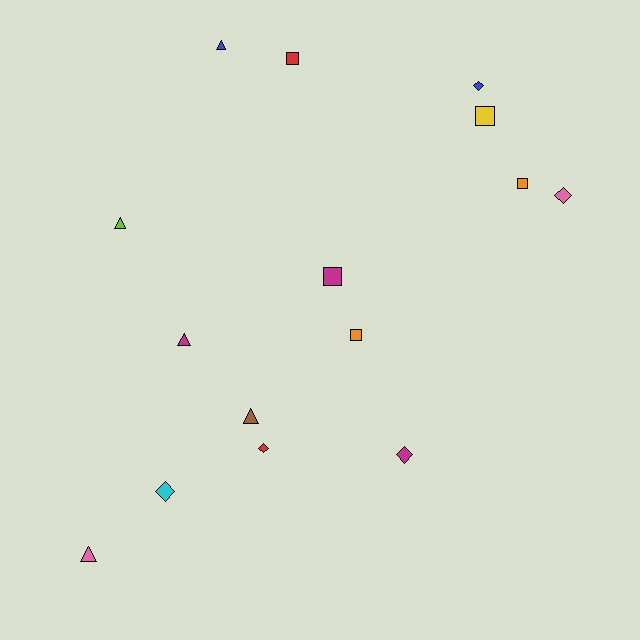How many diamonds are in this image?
There are 5 diamonds.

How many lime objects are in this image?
There is 1 lime object.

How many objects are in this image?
There are 15 objects.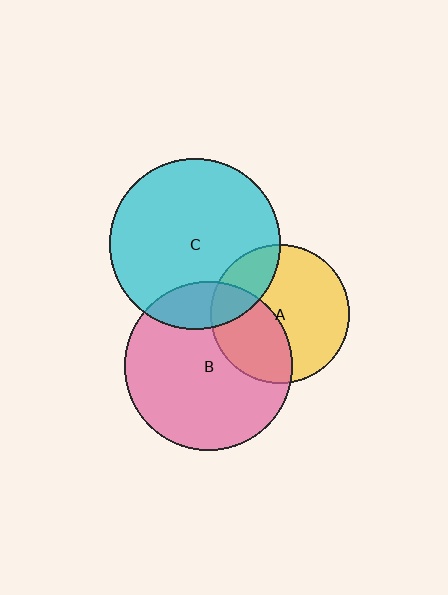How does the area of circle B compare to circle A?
Approximately 1.5 times.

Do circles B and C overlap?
Yes.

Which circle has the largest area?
Circle C (cyan).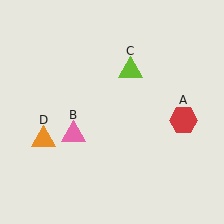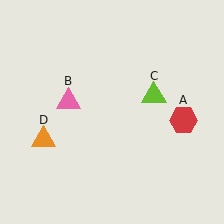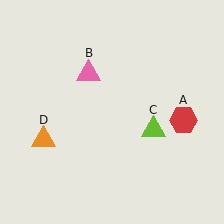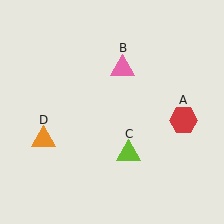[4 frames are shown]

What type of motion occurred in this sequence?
The pink triangle (object B), lime triangle (object C) rotated clockwise around the center of the scene.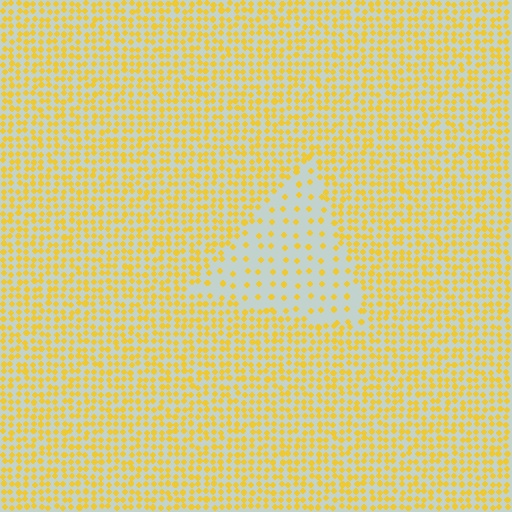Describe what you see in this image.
The image contains small yellow elements arranged at two different densities. A triangle-shaped region is visible where the elements are less densely packed than the surrounding area.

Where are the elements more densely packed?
The elements are more densely packed outside the triangle boundary.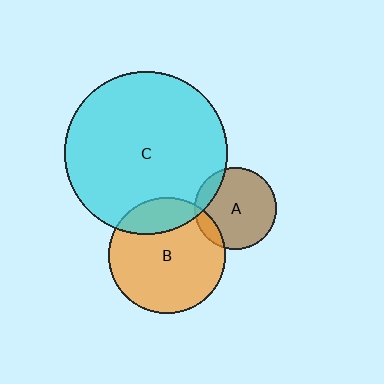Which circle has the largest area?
Circle C (cyan).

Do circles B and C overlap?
Yes.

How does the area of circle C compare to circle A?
Approximately 4.0 times.